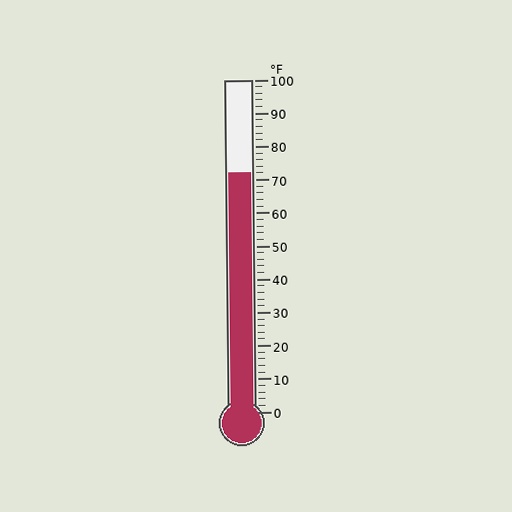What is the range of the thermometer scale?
The thermometer scale ranges from 0°F to 100°F.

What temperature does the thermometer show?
The thermometer shows approximately 72°F.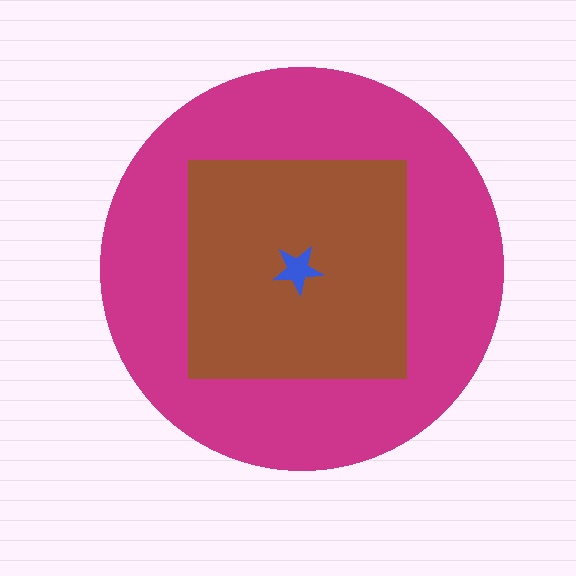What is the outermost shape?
The magenta circle.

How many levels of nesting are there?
3.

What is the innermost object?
The blue star.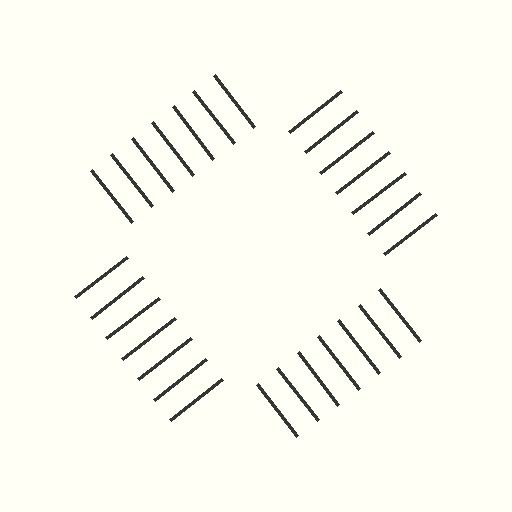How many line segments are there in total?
28 — 7 along each of the 4 edges.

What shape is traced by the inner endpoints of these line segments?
An illusory square — the line segments terminate on its edges but no continuous stroke is drawn.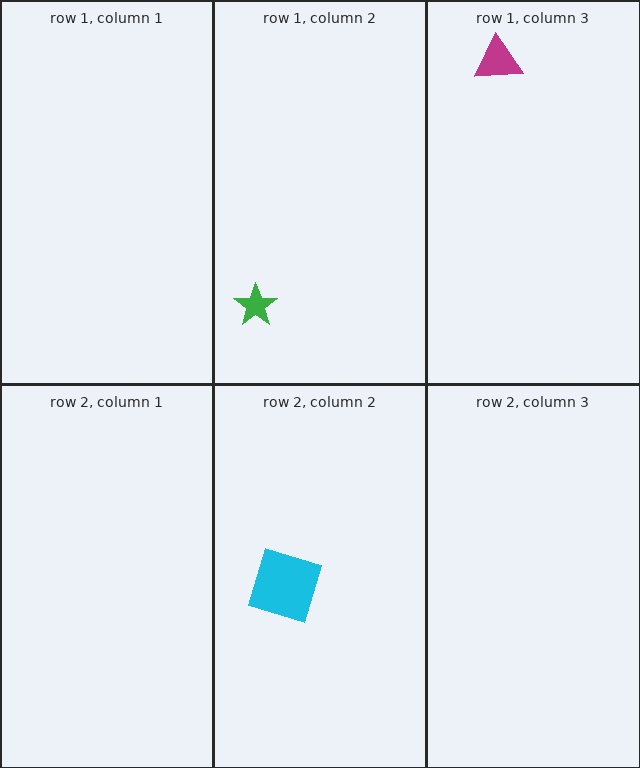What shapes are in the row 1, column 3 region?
The magenta triangle.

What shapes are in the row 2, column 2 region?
The cyan square.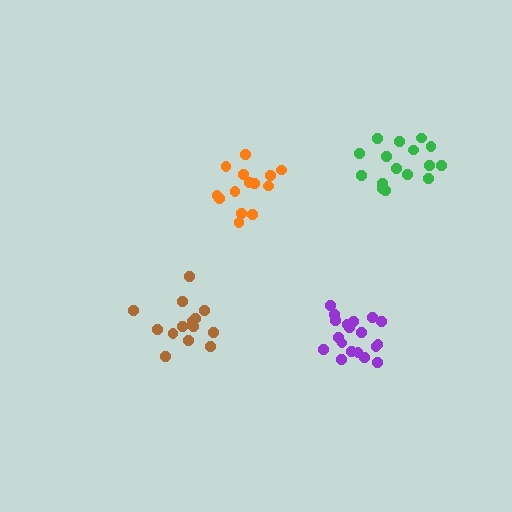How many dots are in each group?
Group 1: 14 dots, Group 2: 14 dots, Group 3: 16 dots, Group 4: 19 dots (63 total).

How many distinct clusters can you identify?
There are 4 distinct clusters.